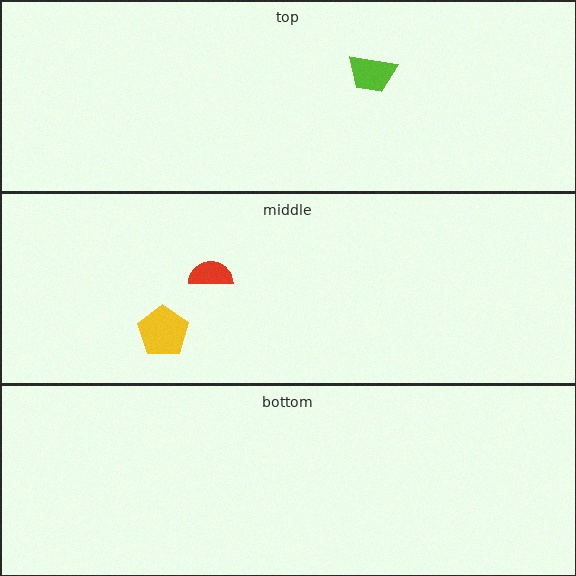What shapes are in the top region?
The lime trapezoid.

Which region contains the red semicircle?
The middle region.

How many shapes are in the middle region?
2.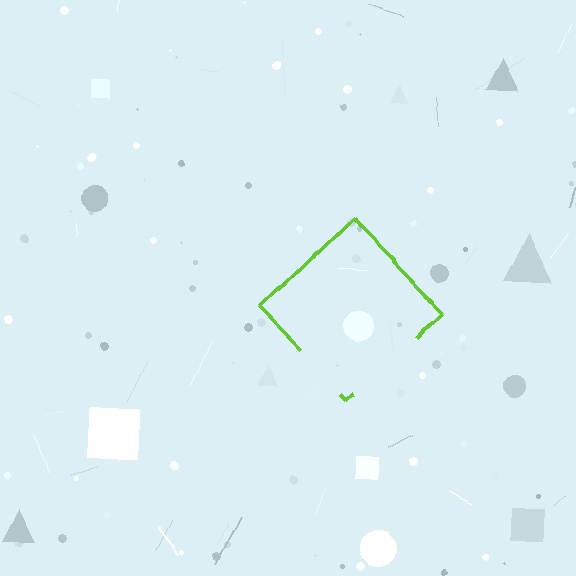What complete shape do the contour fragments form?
The contour fragments form a diamond.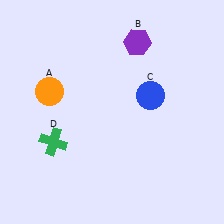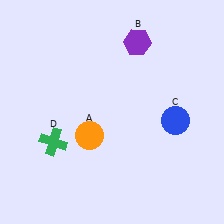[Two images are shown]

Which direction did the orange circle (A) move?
The orange circle (A) moved down.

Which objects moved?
The objects that moved are: the orange circle (A), the blue circle (C).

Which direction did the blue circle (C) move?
The blue circle (C) moved down.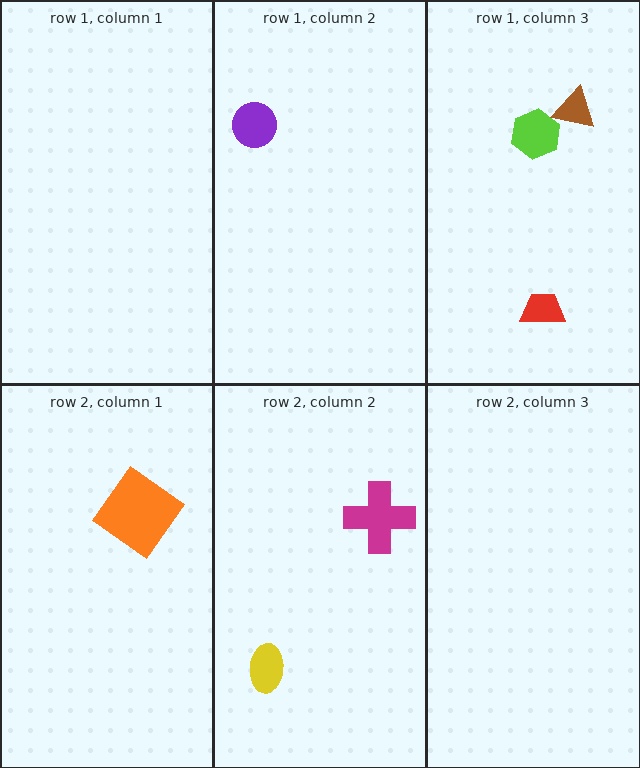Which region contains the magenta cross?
The row 2, column 2 region.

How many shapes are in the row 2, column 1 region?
1.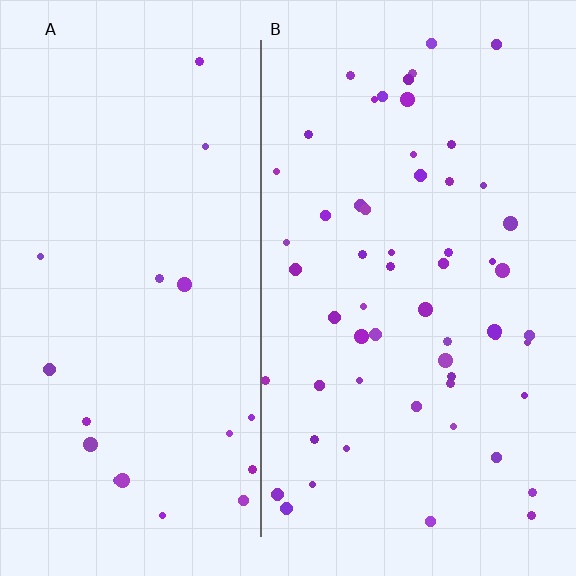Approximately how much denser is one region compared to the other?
Approximately 3.0× — region B over region A.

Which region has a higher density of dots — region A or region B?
B (the right).